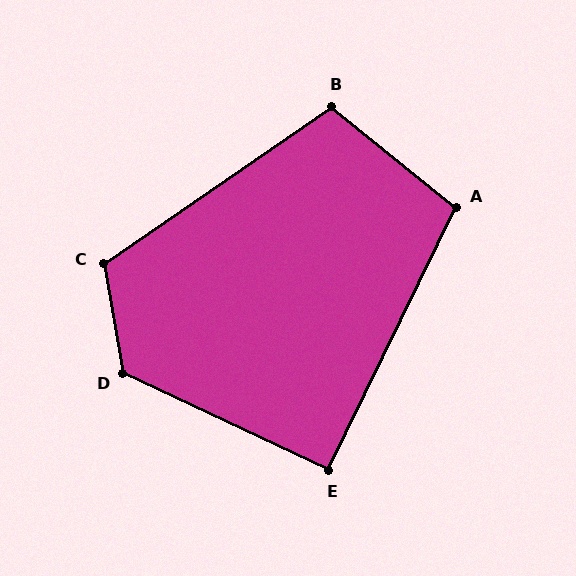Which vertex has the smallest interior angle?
E, at approximately 91 degrees.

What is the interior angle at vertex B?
Approximately 107 degrees (obtuse).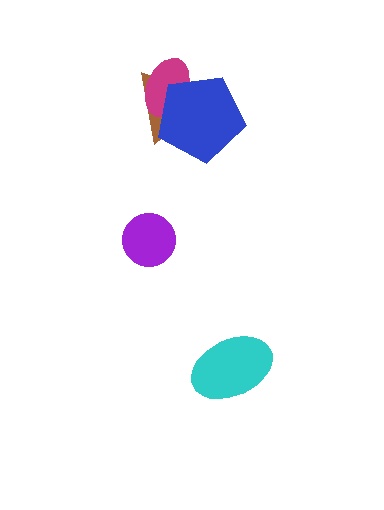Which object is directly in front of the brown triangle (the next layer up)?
The magenta ellipse is directly in front of the brown triangle.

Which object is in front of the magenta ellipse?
The blue pentagon is in front of the magenta ellipse.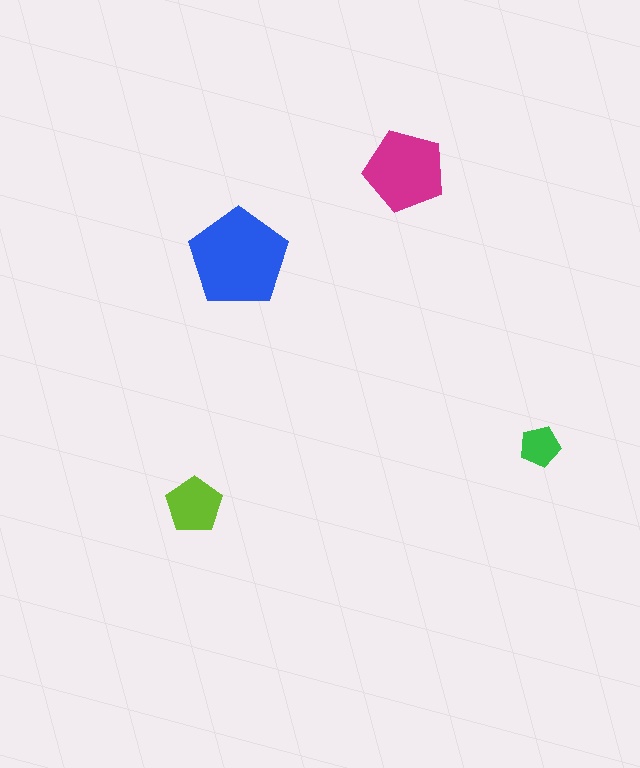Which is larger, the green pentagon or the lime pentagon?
The lime one.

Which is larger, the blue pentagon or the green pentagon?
The blue one.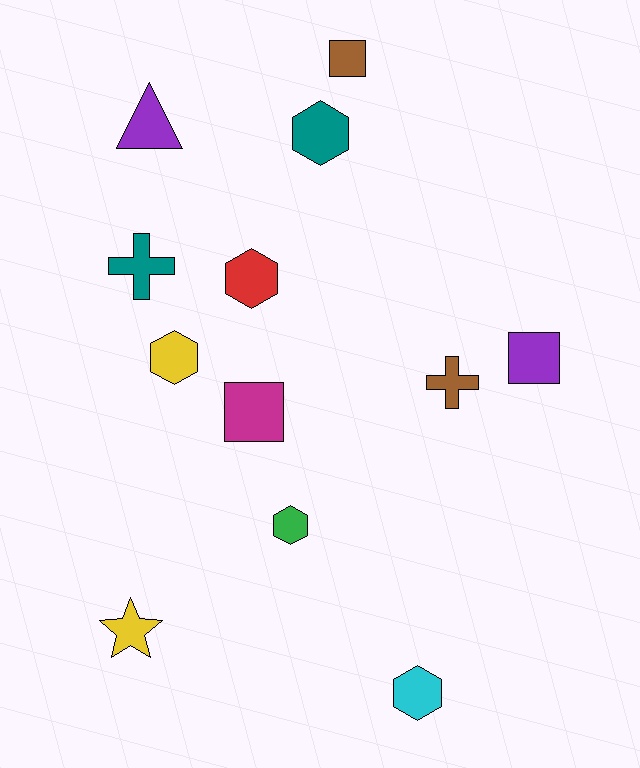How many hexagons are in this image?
There are 5 hexagons.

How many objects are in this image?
There are 12 objects.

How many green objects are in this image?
There is 1 green object.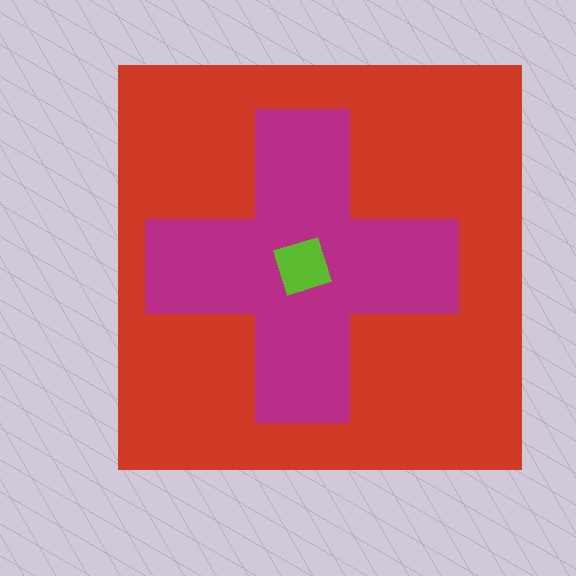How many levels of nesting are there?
3.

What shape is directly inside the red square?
The magenta cross.